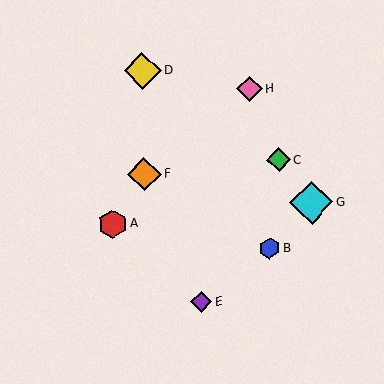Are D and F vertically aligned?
Yes, both are at x≈142.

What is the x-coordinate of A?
Object A is at x≈112.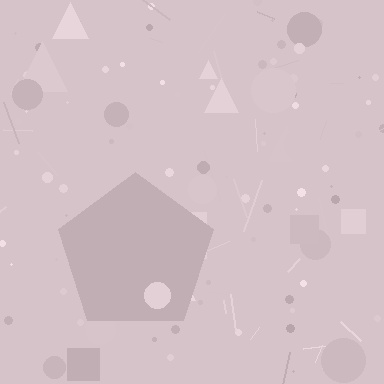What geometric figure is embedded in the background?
A pentagon is embedded in the background.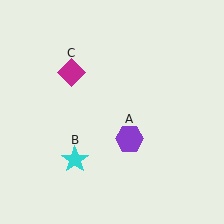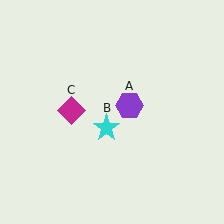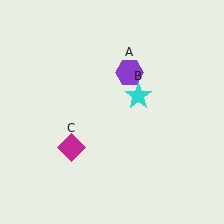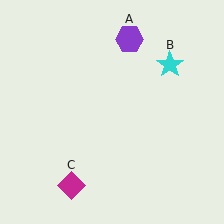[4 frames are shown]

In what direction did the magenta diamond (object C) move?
The magenta diamond (object C) moved down.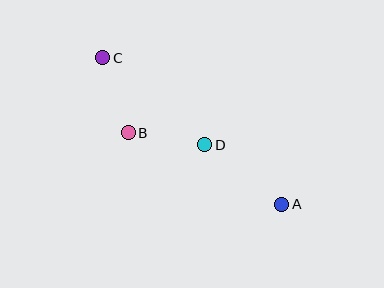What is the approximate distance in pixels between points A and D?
The distance between A and D is approximately 97 pixels.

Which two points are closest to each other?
Points B and D are closest to each other.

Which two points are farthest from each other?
Points A and C are farthest from each other.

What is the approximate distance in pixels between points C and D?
The distance between C and D is approximately 134 pixels.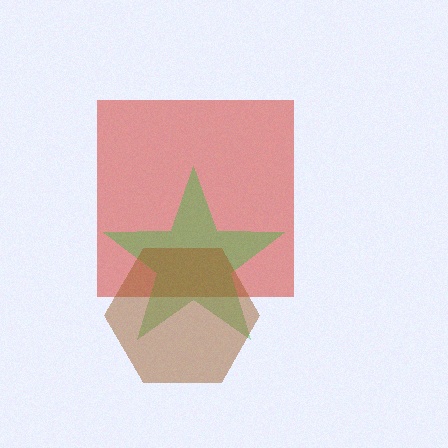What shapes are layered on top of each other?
The layered shapes are: a red square, a green star, a brown hexagon.